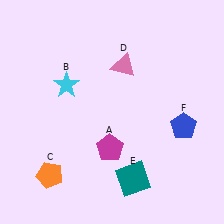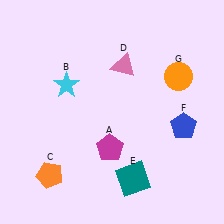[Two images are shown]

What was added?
An orange circle (G) was added in Image 2.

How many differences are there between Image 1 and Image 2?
There is 1 difference between the two images.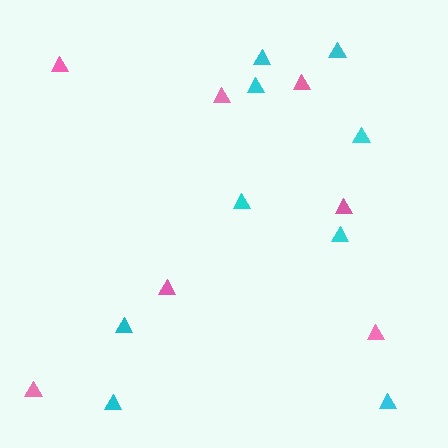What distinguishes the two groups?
There are 2 groups: one group of cyan triangles (9) and one group of pink triangles (7).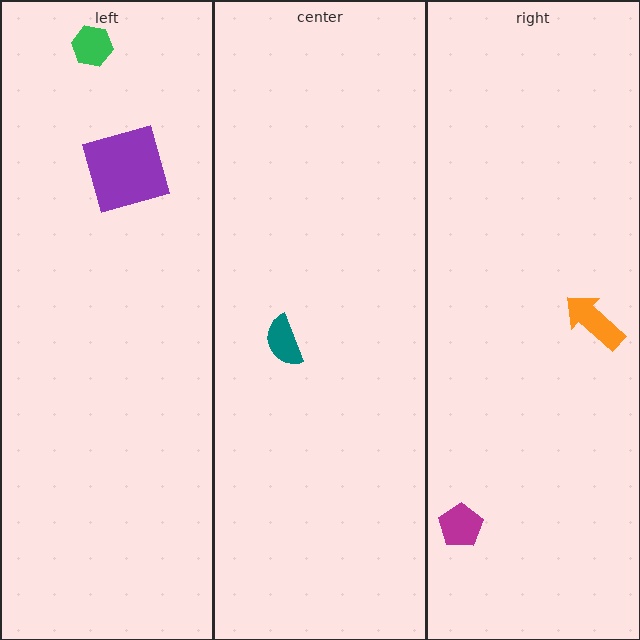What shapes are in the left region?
The green hexagon, the purple square.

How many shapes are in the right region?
2.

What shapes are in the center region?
The teal semicircle.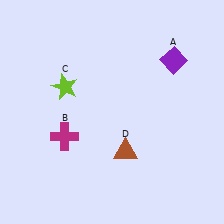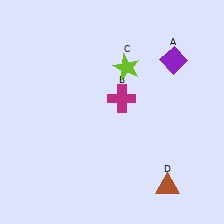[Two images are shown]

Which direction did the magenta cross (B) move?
The magenta cross (B) moved right.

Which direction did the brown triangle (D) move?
The brown triangle (D) moved right.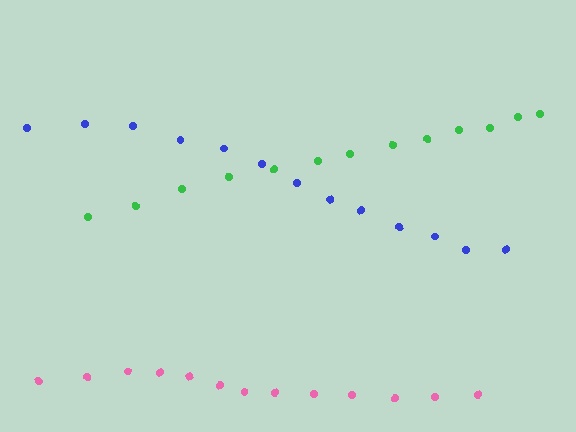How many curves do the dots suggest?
There are 3 distinct paths.